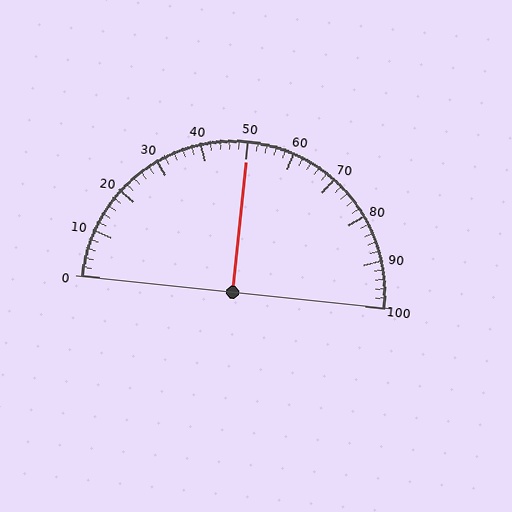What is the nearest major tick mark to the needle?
The nearest major tick mark is 50.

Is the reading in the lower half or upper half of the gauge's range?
The reading is in the upper half of the range (0 to 100).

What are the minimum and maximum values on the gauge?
The gauge ranges from 0 to 100.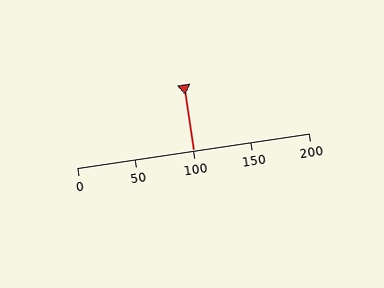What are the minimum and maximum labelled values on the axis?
The axis runs from 0 to 200.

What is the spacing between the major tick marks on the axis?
The major ticks are spaced 50 apart.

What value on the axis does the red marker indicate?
The marker indicates approximately 100.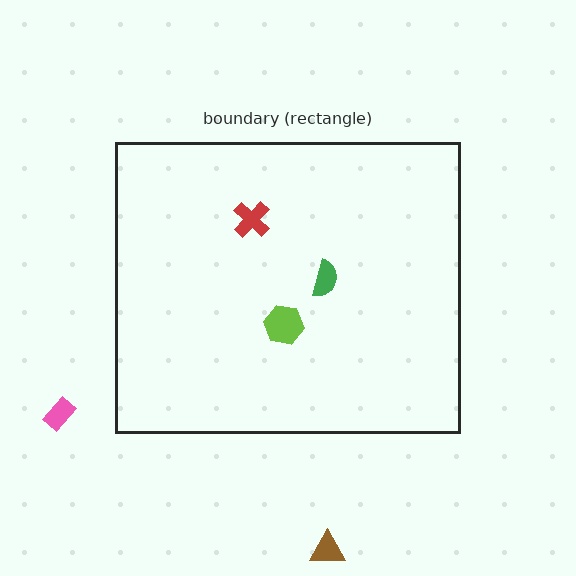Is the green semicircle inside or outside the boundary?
Inside.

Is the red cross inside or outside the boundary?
Inside.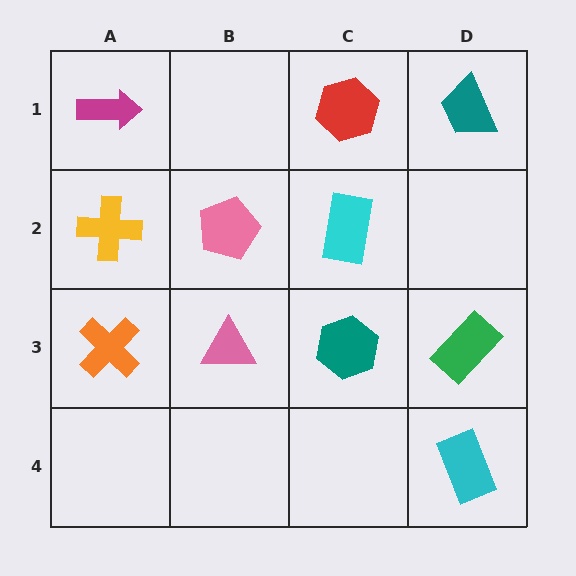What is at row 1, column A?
A magenta arrow.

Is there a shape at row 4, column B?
No, that cell is empty.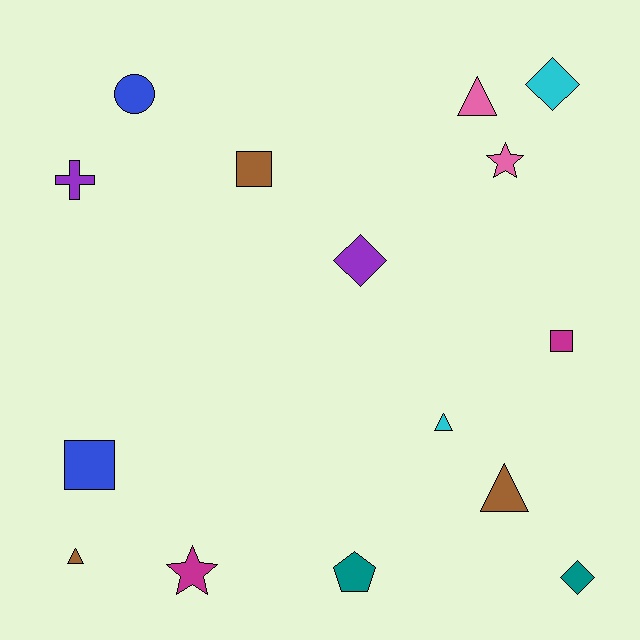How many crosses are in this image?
There is 1 cross.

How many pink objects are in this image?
There are 2 pink objects.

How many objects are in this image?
There are 15 objects.